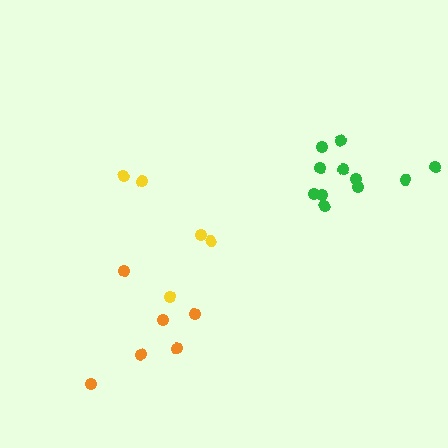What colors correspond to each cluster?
The clusters are colored: orange, green, yellow.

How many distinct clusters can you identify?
There are 3 distinct clusters.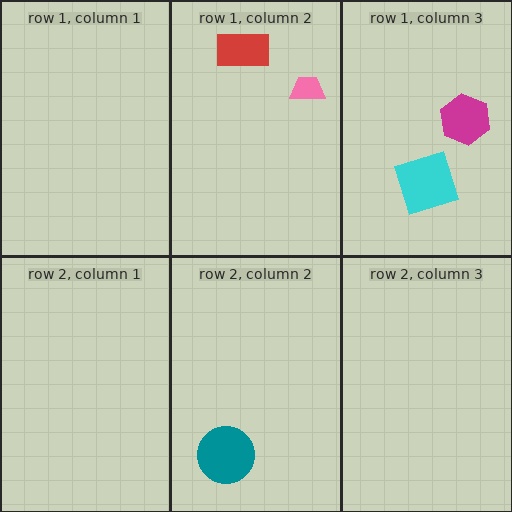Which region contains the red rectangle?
The row 1, column 2 region.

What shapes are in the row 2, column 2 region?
The teal circle.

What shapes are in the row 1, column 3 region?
The magenta hexagon, the cyan square.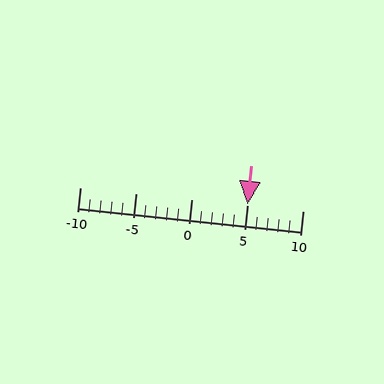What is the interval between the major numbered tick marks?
The major tick marks are spaced 5 units apart.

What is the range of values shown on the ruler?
The ruler shows values from -10 to 10.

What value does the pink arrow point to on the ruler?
The pink arrow points to approximately 5.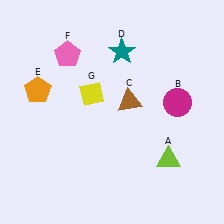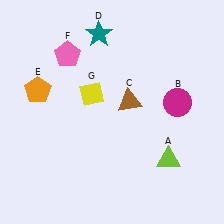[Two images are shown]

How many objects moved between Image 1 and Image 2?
1 object moved between the two images.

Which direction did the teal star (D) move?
The teal star (D) moved left.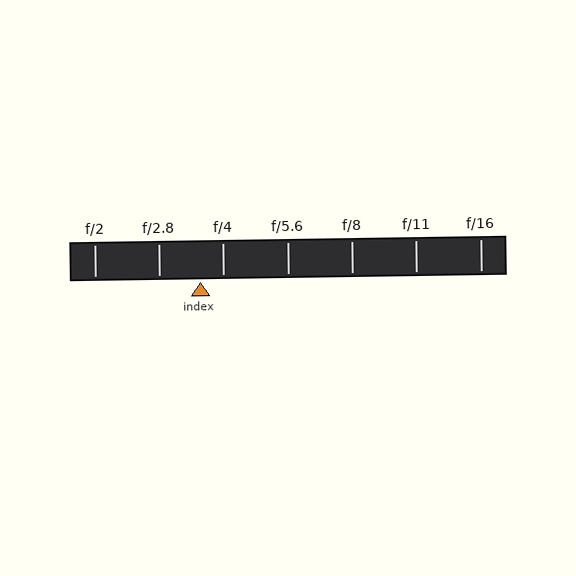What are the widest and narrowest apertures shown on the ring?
The widest aperture shown is f/2 and the narrowest is f/16.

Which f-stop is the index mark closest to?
The index mark is closest to f/4.